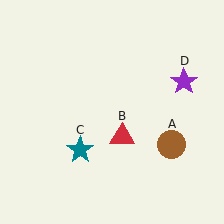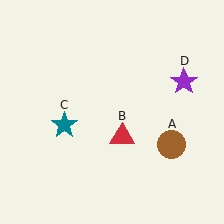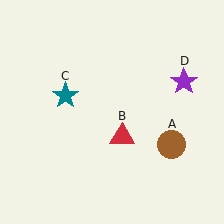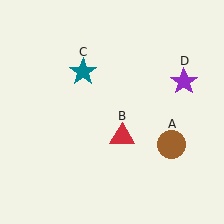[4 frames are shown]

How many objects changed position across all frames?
1 object changed position: teal star (object C).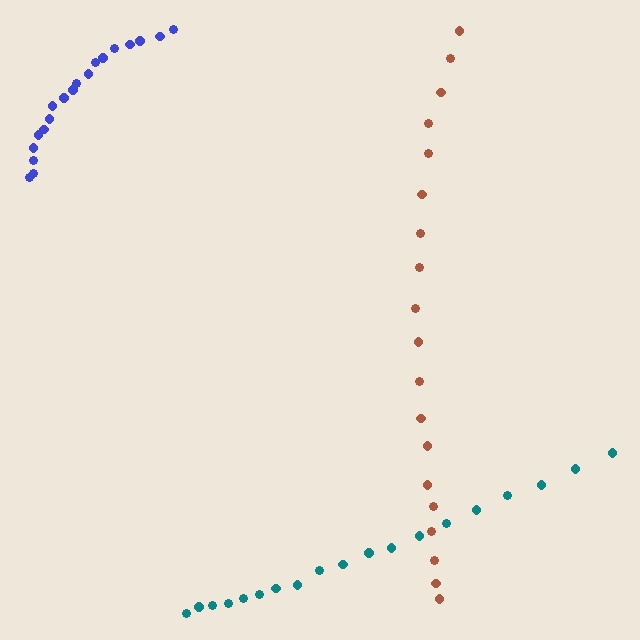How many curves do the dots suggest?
There are 3 distinct paths.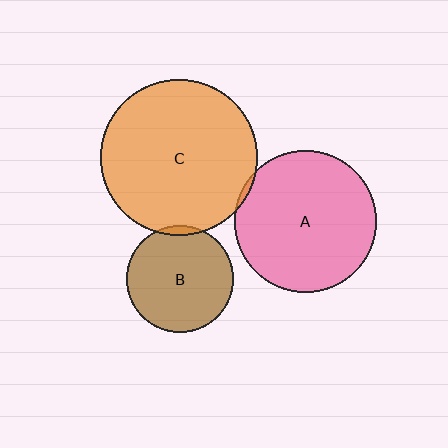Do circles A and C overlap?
Yes.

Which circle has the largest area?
Circle C (orange).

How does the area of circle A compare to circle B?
Approximately 1.8 times.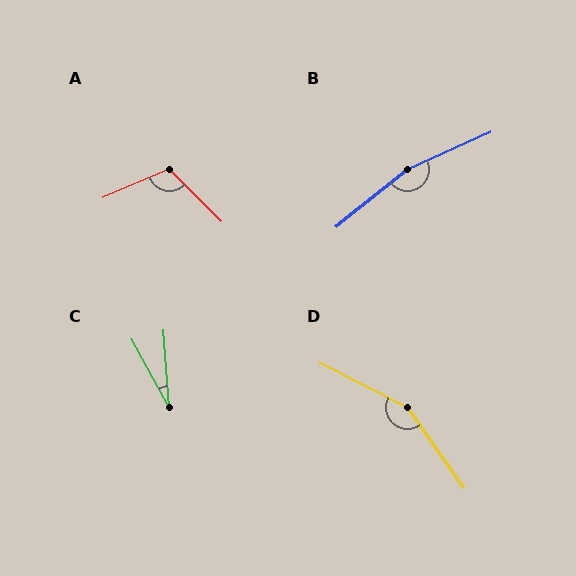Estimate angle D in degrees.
Approximately 152 degrees.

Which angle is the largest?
B, at approximately 166 degrees.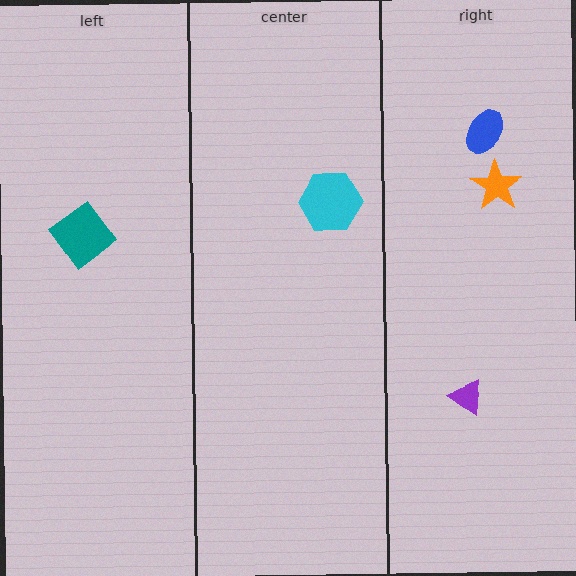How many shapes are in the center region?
1.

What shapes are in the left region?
The teal diamond.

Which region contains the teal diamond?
The left region.